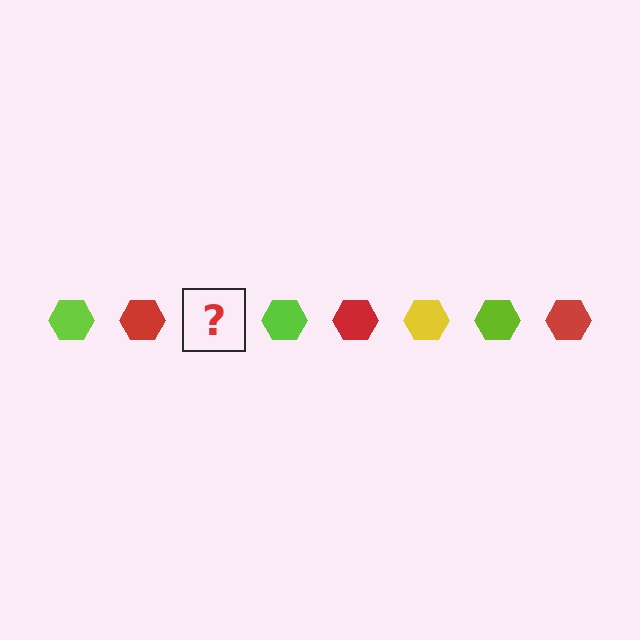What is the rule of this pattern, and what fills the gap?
The rule is that the pattern cycles through lime, red, yellow hexagons. The gap should be filled with a yellow hexagon.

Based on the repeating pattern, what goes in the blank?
The blank should be a yellow hexagon.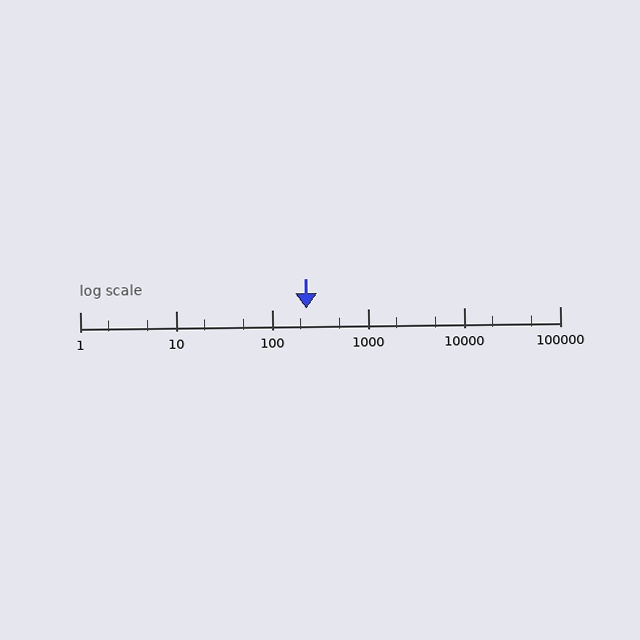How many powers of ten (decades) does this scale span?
The scale spans 5 decades, from 1 to 100000.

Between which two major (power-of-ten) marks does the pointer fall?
The pointer is between 100 and 1000.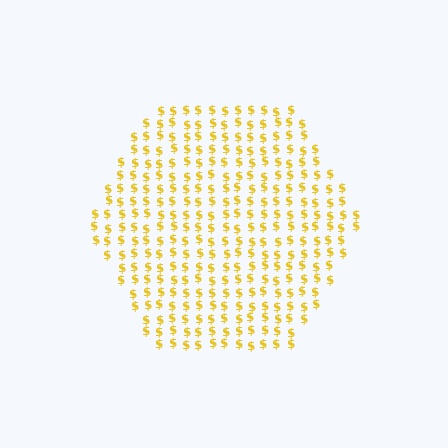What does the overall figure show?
The overall figure shows a hexagon.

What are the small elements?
The small elements are dollar signs.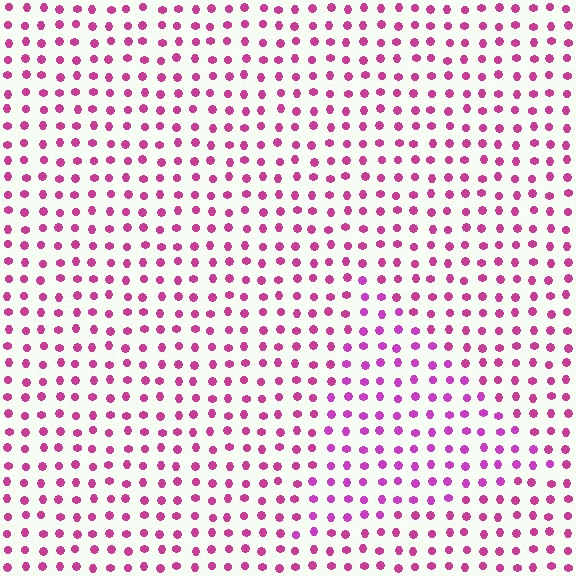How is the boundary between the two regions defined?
The boundary is defined purely by a slight shift in hue (about 20 degrees). Spacing, size, and orientation are identical on both sides.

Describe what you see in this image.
The image is filled with small magenta elements in a uniform arrangement. A triangle-shaped region is visible where the elements are tinted to a slightly different hue, forming a subtle color boundary.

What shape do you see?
I see a triangle.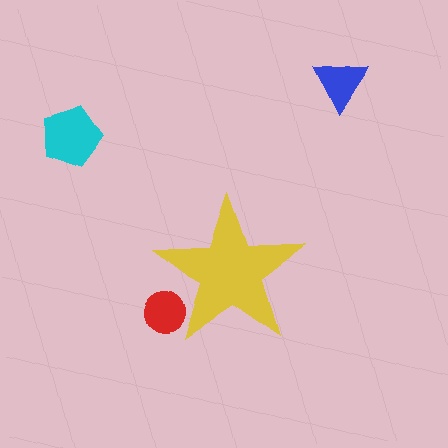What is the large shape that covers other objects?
A yellow star.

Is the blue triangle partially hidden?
No, the blue triangle is fully visible.